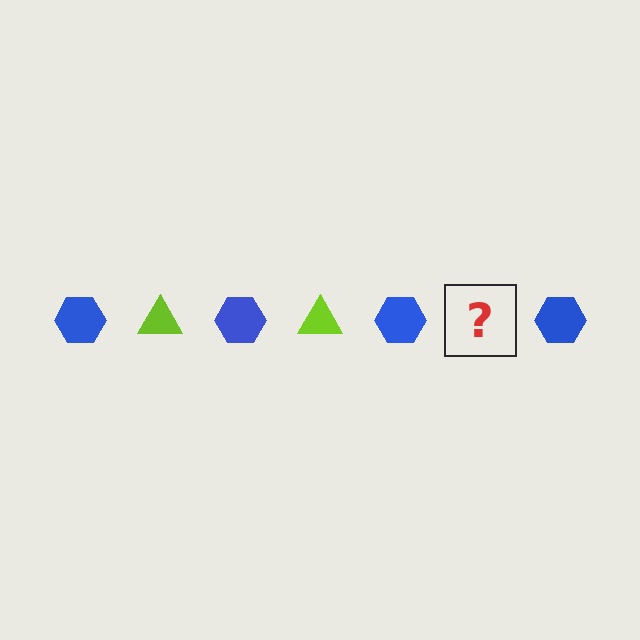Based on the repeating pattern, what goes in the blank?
The blank should be a lime triangle.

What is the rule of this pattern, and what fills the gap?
The rule is that the pattern alternates between blue hexagon and lime triangle. The gap should be filled with a lime triangle.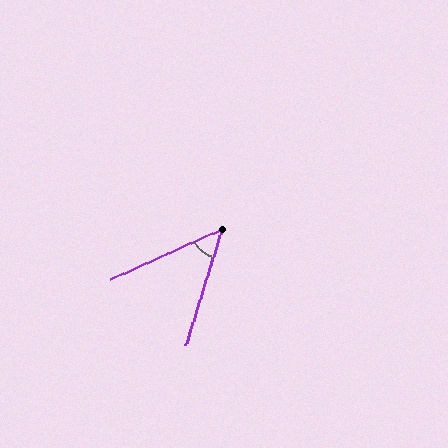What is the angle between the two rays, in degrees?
Approximately 48 degrees.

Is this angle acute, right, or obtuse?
It is acute.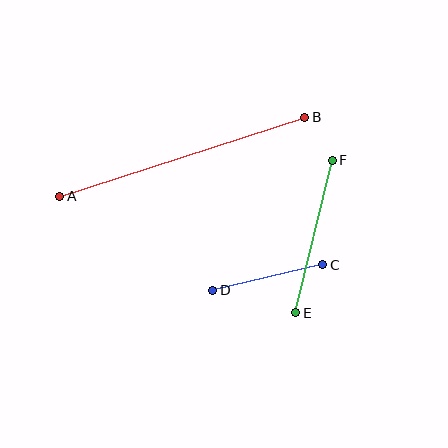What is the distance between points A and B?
The distance is approximately 258 pixels.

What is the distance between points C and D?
The distance is approximately 113 pixels.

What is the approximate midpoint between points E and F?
The midpoint is at approximately (314, 237) pixels.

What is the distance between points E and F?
The distance is approximately 157 pixels.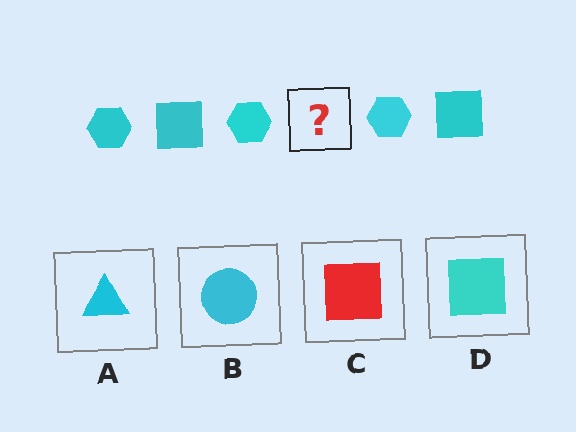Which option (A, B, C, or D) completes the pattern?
D.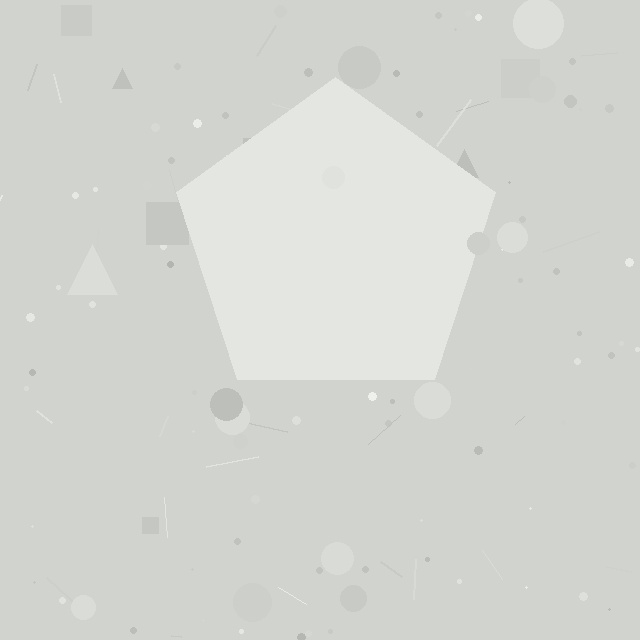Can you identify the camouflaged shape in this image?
The camouflaged shape is a pentagon.